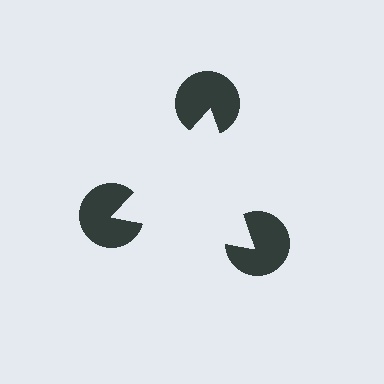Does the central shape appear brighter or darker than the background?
It typically appears slightly brighter than the background, even though no actual brightness change is drawn.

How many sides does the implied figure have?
3 sides.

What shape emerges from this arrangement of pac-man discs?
An illusory triangle — its edges are inferred from the aligned wedge cuts in the pac-man discs, not physically drawn.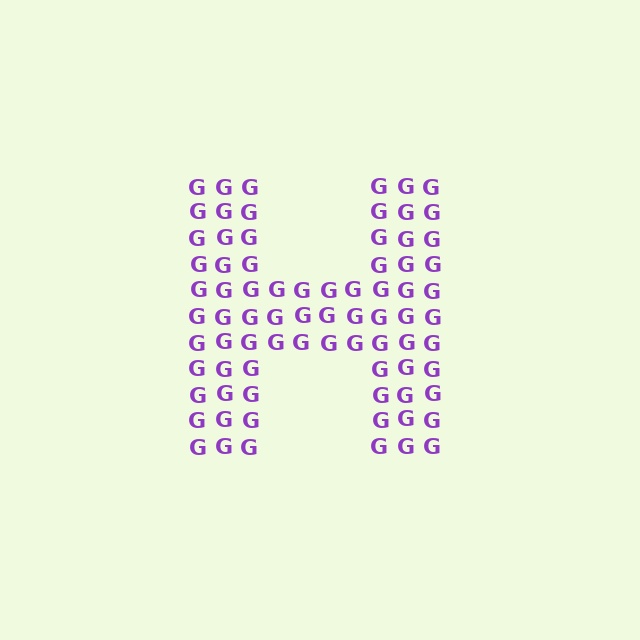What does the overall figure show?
The overall figure shows the letter H.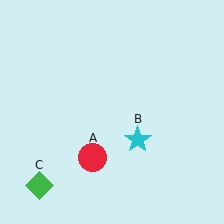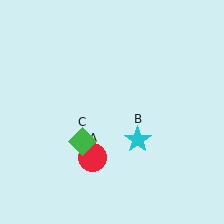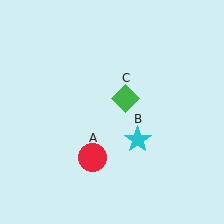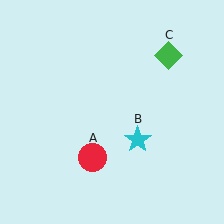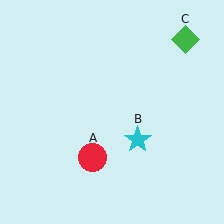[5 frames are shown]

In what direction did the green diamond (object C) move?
The green diamond (object C) moved up and to the right.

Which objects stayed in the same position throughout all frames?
Red circle (object A) and cyan star (object B) remained stationary.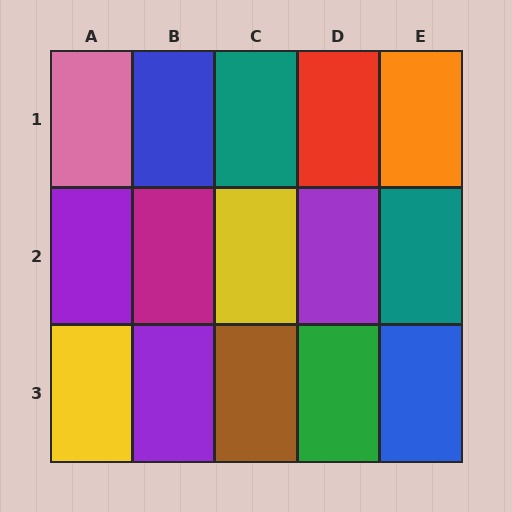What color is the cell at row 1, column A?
Pink.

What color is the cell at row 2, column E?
Teal.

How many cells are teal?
2 cells are teal.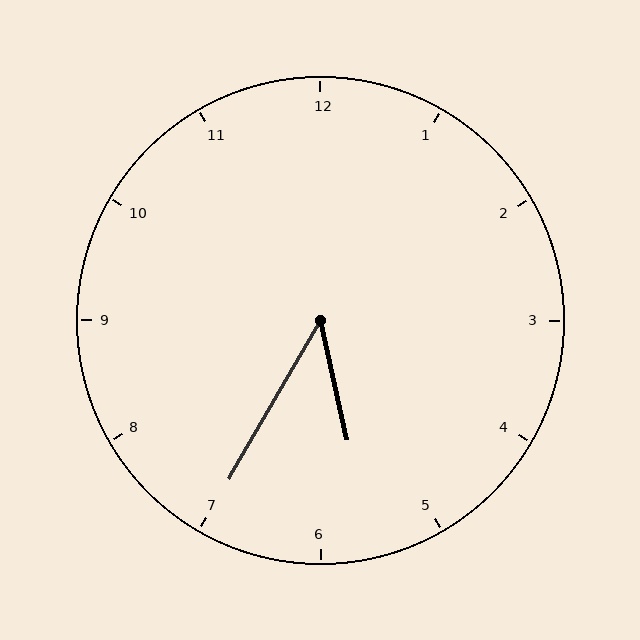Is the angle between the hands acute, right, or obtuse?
It is acute.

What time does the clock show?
5:35.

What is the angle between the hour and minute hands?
Approximately 42 degrees.